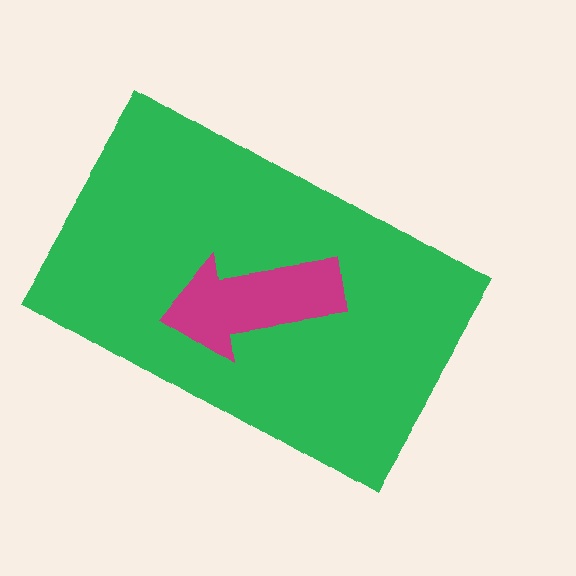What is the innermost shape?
The magenta arrow.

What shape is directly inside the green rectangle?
The magenta arrow.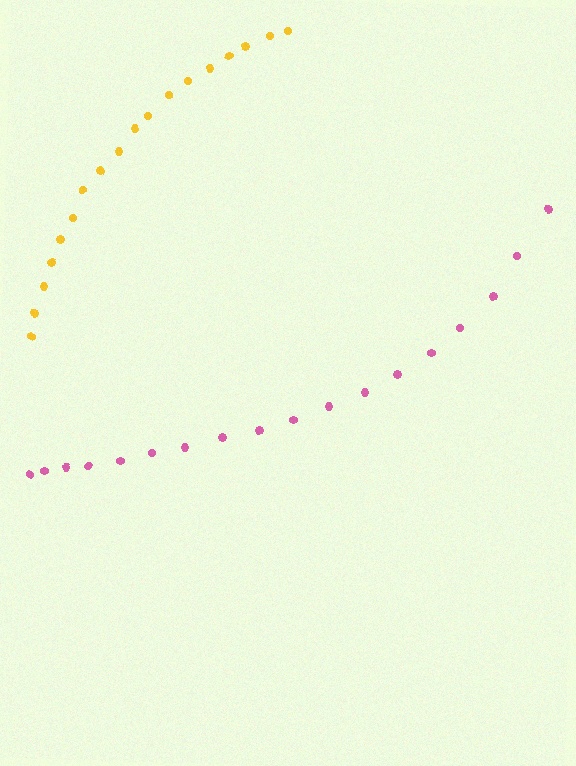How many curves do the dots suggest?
There are 2 distinct paths.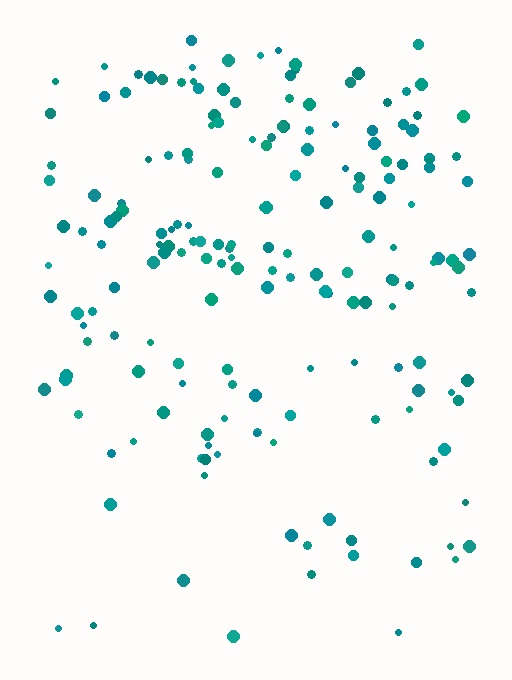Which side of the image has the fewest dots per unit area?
The bottom.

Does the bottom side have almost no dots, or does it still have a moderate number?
Still a moderate number, just noticeably fewer than the top.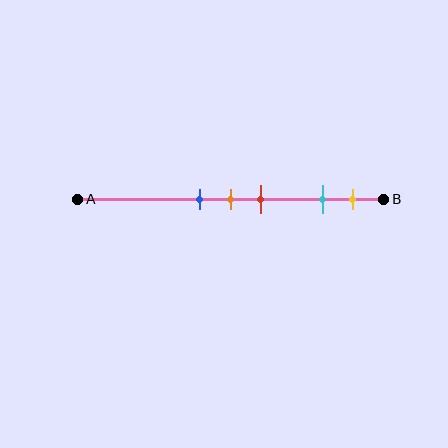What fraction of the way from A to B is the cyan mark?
The cyan mark is approximately 80% (0.8) of the way from A to B.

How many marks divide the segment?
There are 5 marks dividing the segment.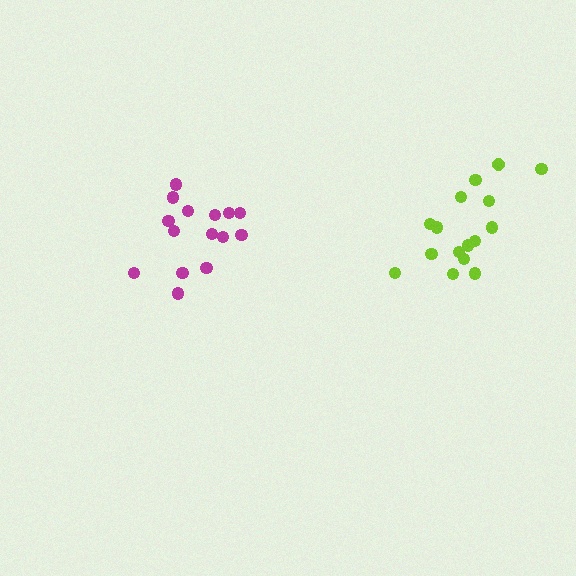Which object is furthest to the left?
The magenta cluster is leftmost.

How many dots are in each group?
Group 1: 15 dots, Group 2: 16 dots (31 total).